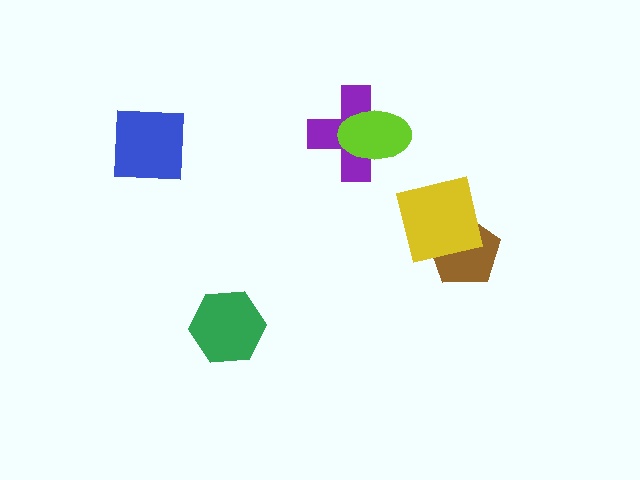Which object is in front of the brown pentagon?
The yellow square is in front of the brown pentagon.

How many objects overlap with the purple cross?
1 object overlaps with the purple cross.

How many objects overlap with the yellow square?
1 object overlaps with the yellow square.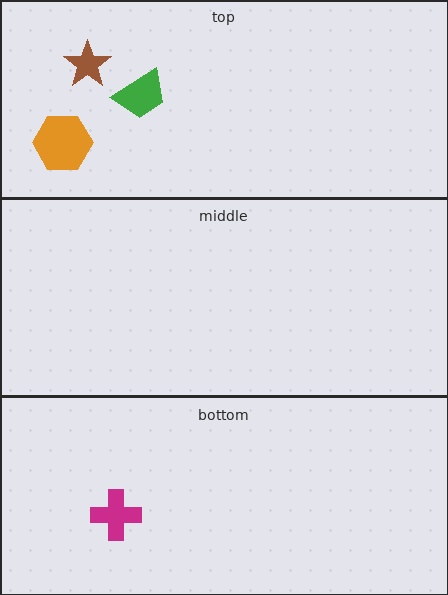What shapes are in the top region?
The brown star, the green trapezoid, the orange hexagon.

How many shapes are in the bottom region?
1.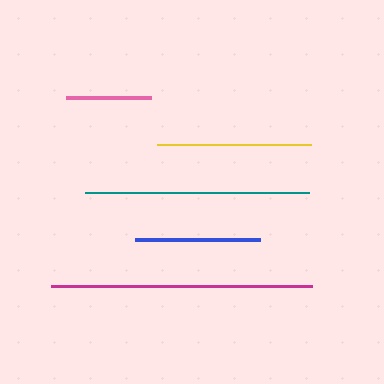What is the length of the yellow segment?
The yellow segment is approximately 154 pixels long.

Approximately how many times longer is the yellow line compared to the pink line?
The yellow line is approximately 1.8 times the length of the pink line.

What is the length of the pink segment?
The pink segment is approximately 85 pixels long.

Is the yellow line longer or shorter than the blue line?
The yellow line is longer than the blue line.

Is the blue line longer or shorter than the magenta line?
The magenta line is longer than the blue line.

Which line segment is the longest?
The magenta line is the longest at approximately 261 pixels.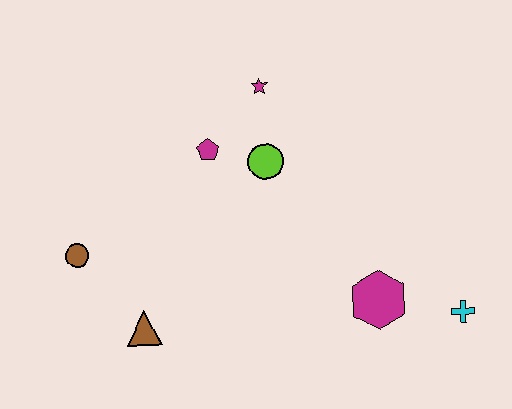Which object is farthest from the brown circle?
The cyan cross is farthest from the brown circle.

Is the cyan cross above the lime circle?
No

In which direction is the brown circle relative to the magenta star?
The brown circle is to the left of the magenta star.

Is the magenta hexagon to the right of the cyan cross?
No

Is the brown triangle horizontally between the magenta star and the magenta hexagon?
No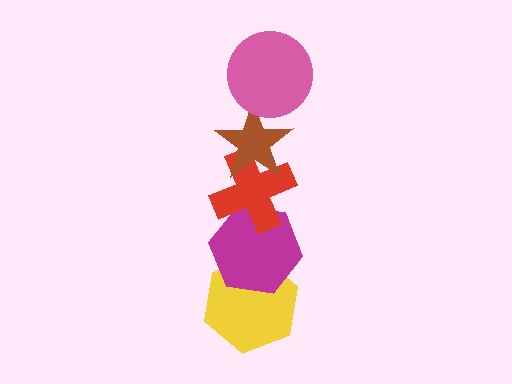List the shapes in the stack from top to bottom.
From top to bottom: the pink circle, the brown star, the red cross, the magenta hexagon, the yellow hexagon.